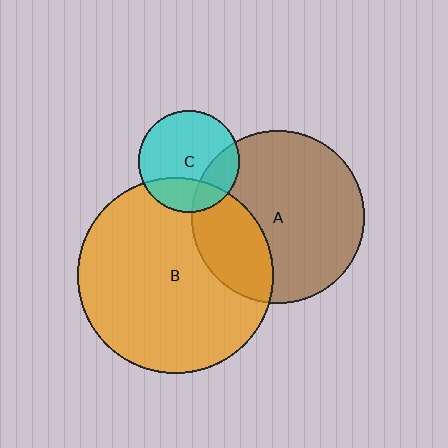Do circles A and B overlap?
Yes.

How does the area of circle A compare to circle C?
Approximately 2.9 times.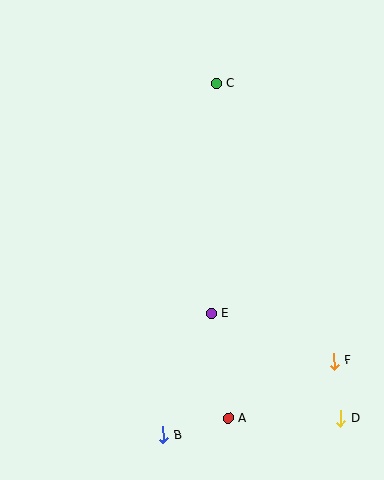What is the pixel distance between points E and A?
The distance between E and A is 106 pixels.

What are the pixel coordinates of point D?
Point D is at (341, 419).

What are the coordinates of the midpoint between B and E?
The midpoint between B and E is at (187, 375).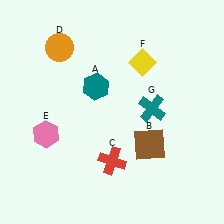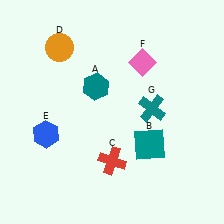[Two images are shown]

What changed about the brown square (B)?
In Image 1, B is brown. In Image 2, it changed to teal.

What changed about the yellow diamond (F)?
In Image 1, F is yellow. In Image 2, it changed to pink.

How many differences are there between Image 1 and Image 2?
There are 3 differences between the two images.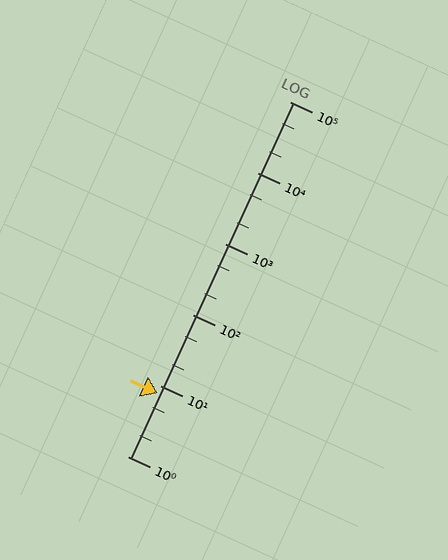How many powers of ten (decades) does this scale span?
The scale spans 5 decades, from 1 to 100000.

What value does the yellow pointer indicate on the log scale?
The pointer indicates approximately 7.8.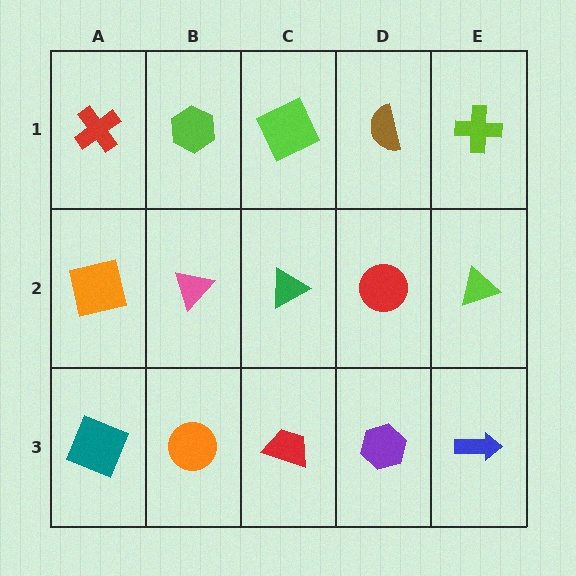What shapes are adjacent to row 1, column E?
A lime triangle (row 2, column E), a brown semicircle (row 1, column D).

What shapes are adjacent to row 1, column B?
A pink triangle (row 2, column B), a red cross (row 1, column A), a lime square (row 1, column C).